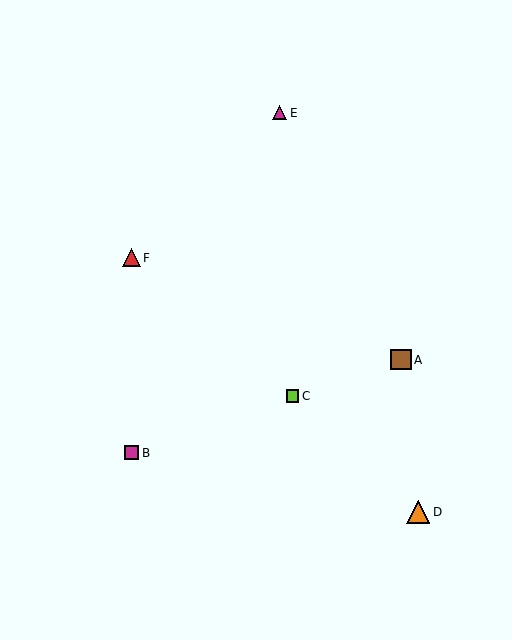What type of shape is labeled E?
Shape E is a magenta triangle.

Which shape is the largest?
The orange triangle (labeled D) is the largest.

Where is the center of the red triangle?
The center of the red triangle is at (132, 258).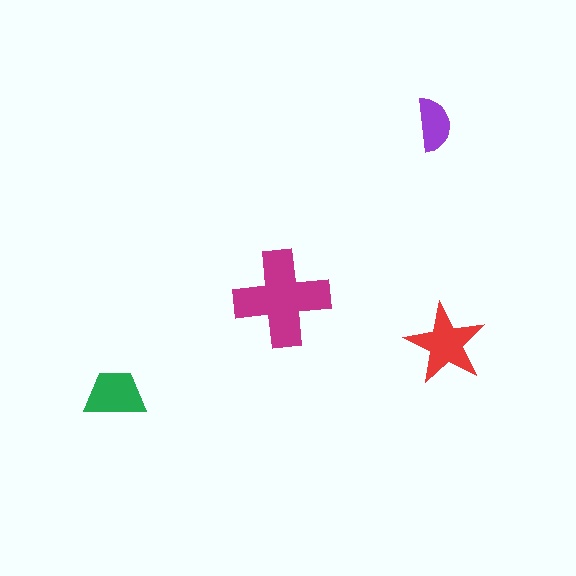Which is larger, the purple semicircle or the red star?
The red star.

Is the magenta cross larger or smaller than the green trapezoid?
Larger.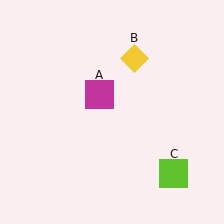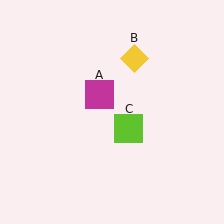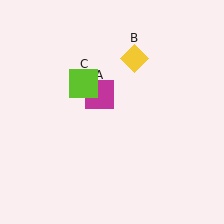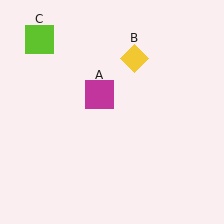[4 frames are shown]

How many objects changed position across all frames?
1 object changed position: lime square (object C).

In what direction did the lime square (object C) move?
The lime square (object C) moved up and to the left.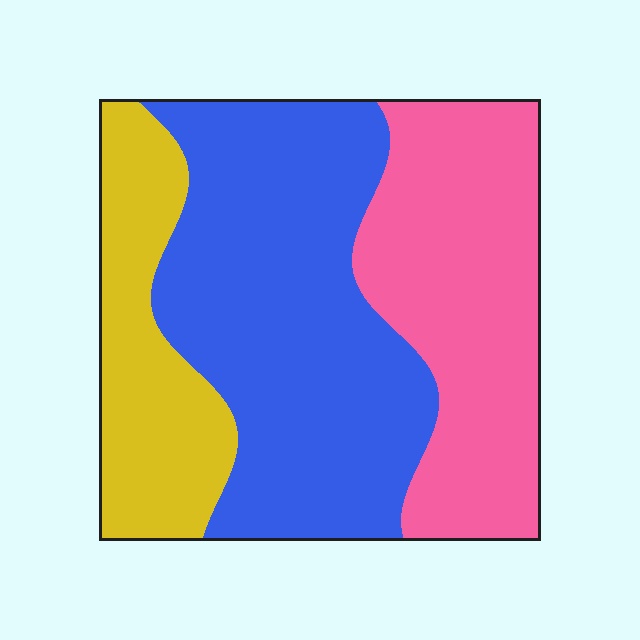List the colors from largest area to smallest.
From largest to smallest: blue, pink, yellow.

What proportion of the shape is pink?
Pink takes up about one third (1/3) of the shape.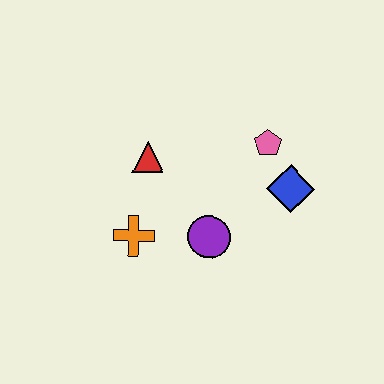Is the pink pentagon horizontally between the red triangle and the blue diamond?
Yes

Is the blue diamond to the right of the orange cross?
Yes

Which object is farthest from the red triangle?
The blue diamond is farthest from the red triangle.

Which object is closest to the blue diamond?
The pink pentagon is closest to the blue diamond.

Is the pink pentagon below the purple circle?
No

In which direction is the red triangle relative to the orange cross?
The red triangle is above the orange cross.